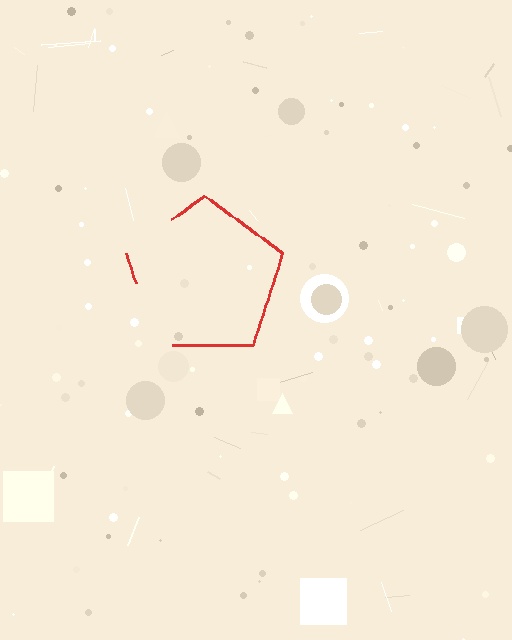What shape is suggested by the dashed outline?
The dashed outline suggests a pentagon.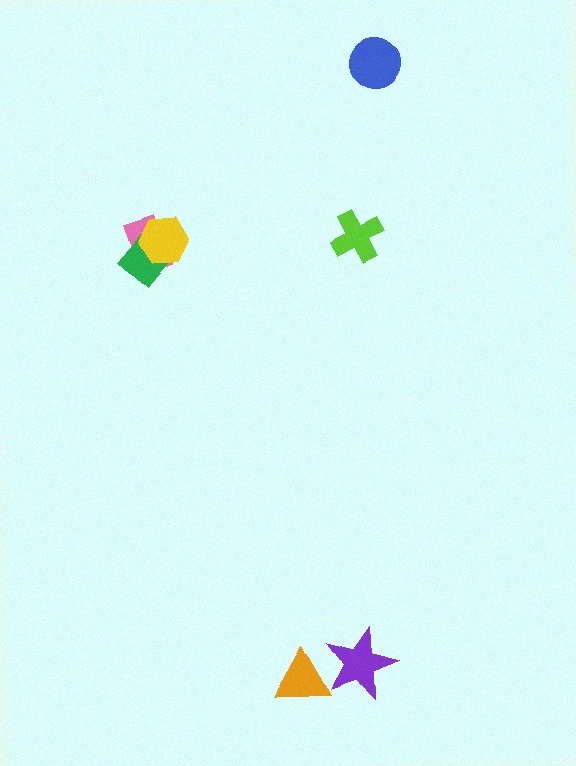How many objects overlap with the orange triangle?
1 object overlaps with the orange triangle.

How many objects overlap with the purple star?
1 object overlaps with the purple star.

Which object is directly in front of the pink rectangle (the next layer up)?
The green diamond is directly in front of the pink rectangle.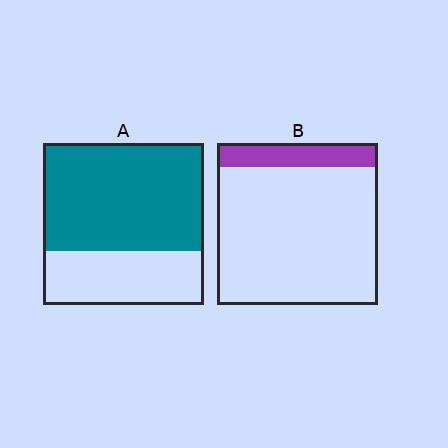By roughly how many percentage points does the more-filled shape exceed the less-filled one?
By roughly 50 percentage points (A over B).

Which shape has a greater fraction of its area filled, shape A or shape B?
Shape A.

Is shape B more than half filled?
No.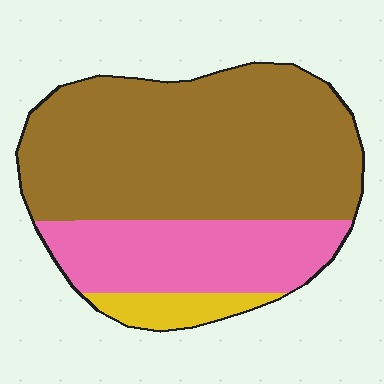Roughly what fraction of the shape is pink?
Pink takes up between a quarter and a half of the shape.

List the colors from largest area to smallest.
From largest to smallest: brown, pink, yellow.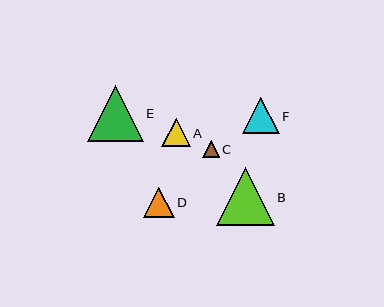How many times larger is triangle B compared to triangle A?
Triangle B is approximately 2.0 times the size of triangle A.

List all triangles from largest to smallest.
From largest to smallest: B, E, F, D, A, C.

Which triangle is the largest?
Triangle B is the largest with a size of approximately 58 pixels.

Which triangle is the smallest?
Triangle C is the smallest with a size of approximately 17 pixels.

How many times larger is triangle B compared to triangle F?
Triangle B is approximately 1.6 times the size of triangle F.